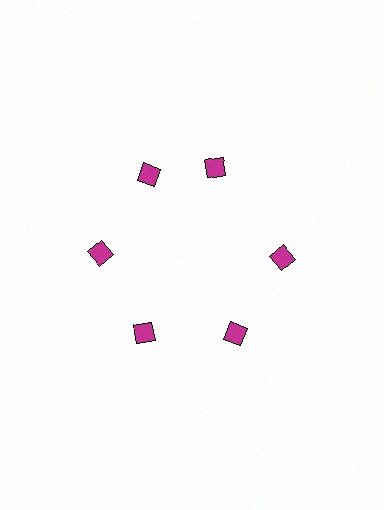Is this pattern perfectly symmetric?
No. The 6 magenta diamonds are arranged in a ring, but one element near the 1 o'clock position is rotated out of alignment along the ring, breaking the 6-fold rotational symmetry.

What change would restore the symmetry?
The symmetry would be restored by rotating it back into even spacing with its neighbors so that all 6 diamonds sit at equal angles and equal distance from the center.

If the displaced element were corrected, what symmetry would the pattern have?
It would have 6-fold rotational symmetry — the pattern would map onto itself every 60 degrees.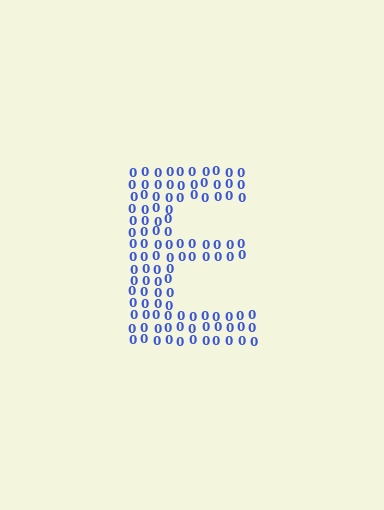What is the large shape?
The large shape is the letter E.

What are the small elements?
The small elements are digit 0's.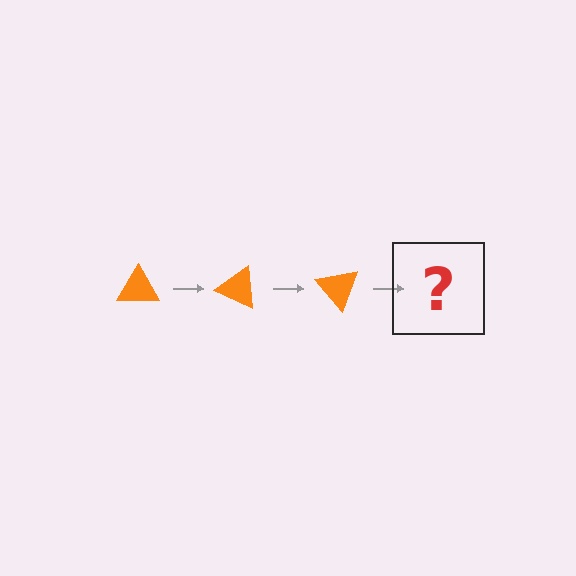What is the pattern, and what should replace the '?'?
The pattern is that the triangle rotates 25 degrees each step. The '?' should be an orange triangle rotated 75 degrees.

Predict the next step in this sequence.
The next step is an orange triangle rotated 75 degrees.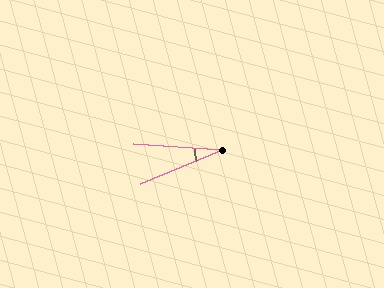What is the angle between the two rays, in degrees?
Approximately 26 degrees.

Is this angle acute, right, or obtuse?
It is acute.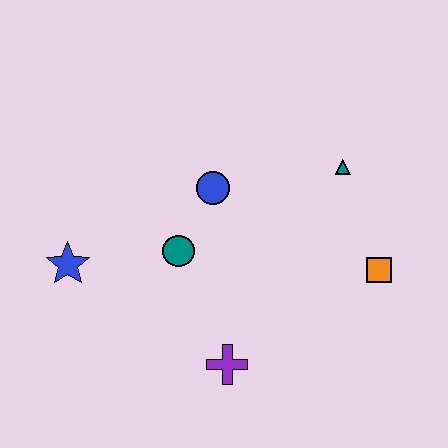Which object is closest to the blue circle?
The teal circle is closest to the blue circle.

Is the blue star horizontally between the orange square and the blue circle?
No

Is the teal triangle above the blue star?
Yes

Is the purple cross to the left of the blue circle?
No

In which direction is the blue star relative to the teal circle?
The blue star is to the left of the teal circle.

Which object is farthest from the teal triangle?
The blue star is farthest from the teal triangle.